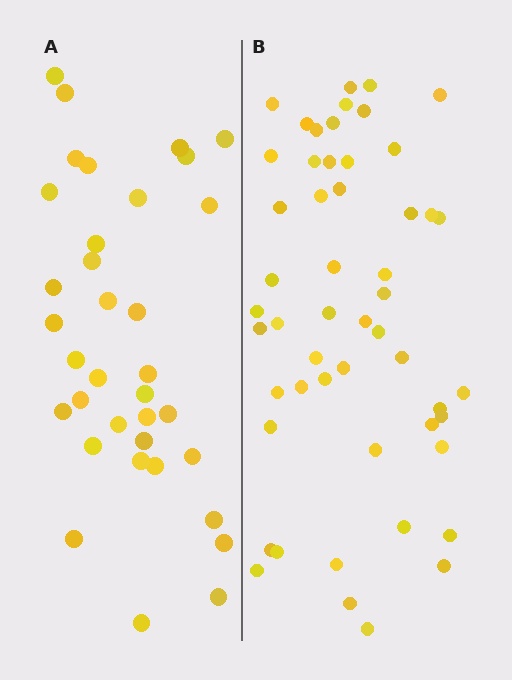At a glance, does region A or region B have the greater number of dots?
Region B (the right region) has more dots.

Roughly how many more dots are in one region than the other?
Region B has approximately 15 more dots than region A.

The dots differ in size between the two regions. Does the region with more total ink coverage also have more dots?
No. Region A has more total ink coverage because its dots are larger, but region B actually contains more individual dots. Total area can be misleading — the number of items is what matters here.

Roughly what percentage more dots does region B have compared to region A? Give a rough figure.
About 50% more.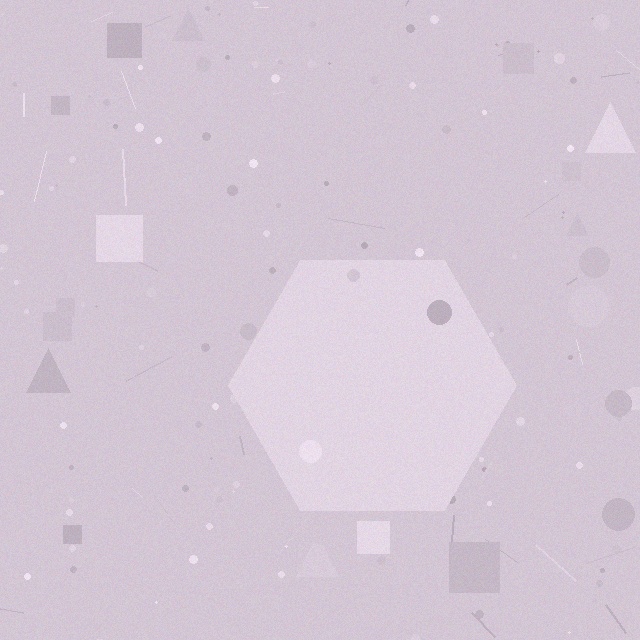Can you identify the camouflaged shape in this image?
The camouflaged shape is a hexagon.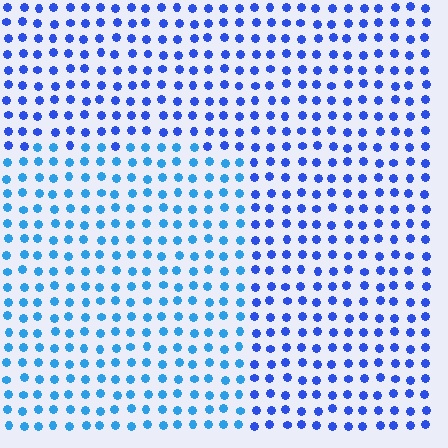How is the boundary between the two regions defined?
The boundary is defined purely by a slight shift in hue (about 27 degrees). Spacing, size, and orientation are identical on both sides.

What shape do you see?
I see a rectangle.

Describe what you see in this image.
The image is filled with small blue elements in a uniform arrangement. A rectangle-shaped region is visible where the elements are tinted to a slightly different hue, forming a subtle color boundary.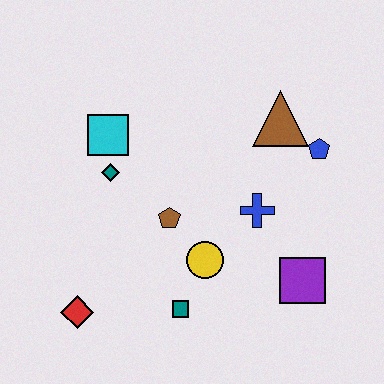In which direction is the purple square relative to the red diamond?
The purple square is to the right of the red diamond.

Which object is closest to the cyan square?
The teal diamond is closest to the cyan square.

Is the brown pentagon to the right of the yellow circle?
No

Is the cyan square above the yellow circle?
Yes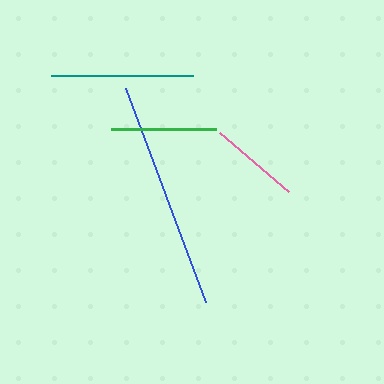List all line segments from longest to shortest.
From longest to shortest: blue, teal, green, pink.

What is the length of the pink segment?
The pink segment is approximately 91 pixels long.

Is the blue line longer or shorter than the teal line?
The blue line is longer than the teal line.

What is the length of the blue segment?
The blue segment is approximately 228 pixels long.